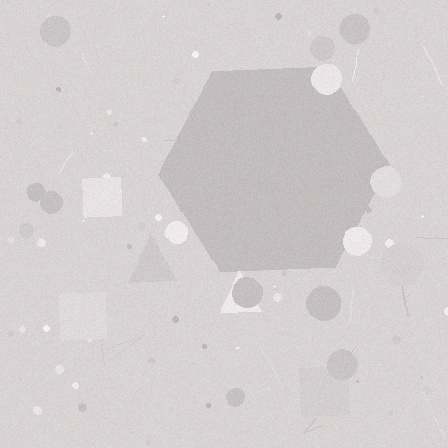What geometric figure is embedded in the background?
A hexagon is embedded in the background.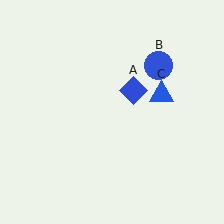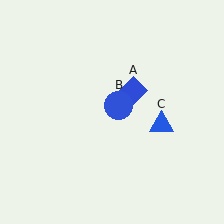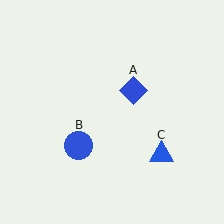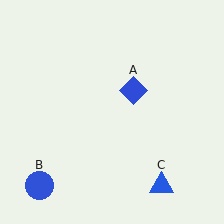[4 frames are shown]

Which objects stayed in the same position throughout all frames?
Blue diamond (object A) remained stationary.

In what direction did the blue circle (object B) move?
The blue circle (object B) moved down and to the left.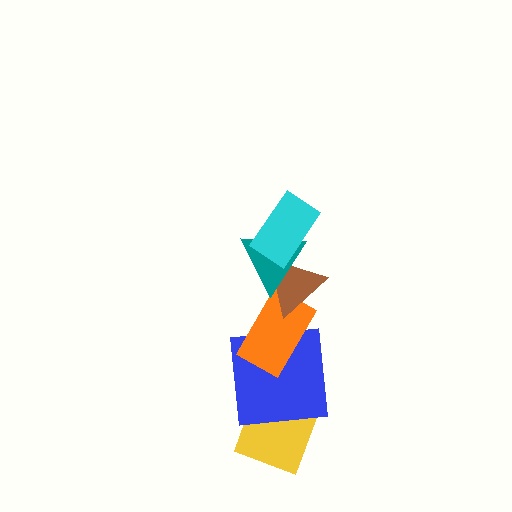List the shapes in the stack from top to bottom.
From top to bottom: the cyan rectangle, the teal triangle, the brown triangle, the orange rectangle, the blue square, the yellow diamond.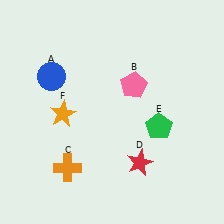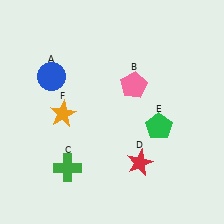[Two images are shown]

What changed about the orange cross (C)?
In Image 1, C is orange. In Image 2, it changed to green.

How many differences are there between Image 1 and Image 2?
There is 1 difference between the two images.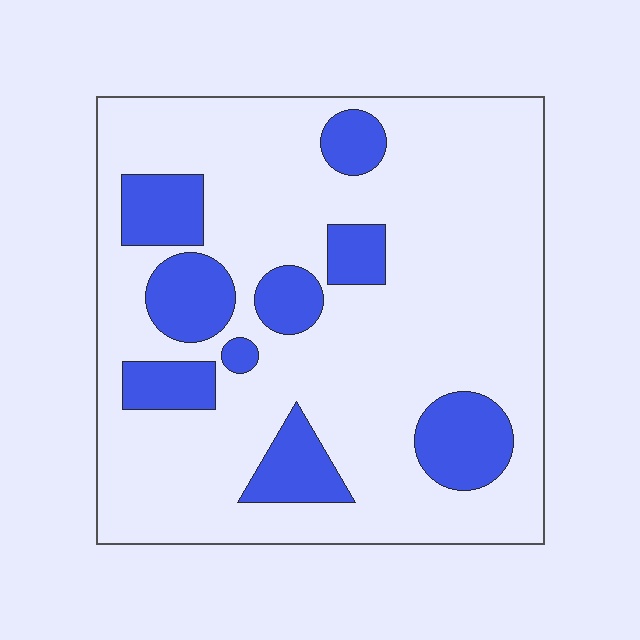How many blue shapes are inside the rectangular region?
9.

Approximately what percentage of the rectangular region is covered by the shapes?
Approximately 20%.